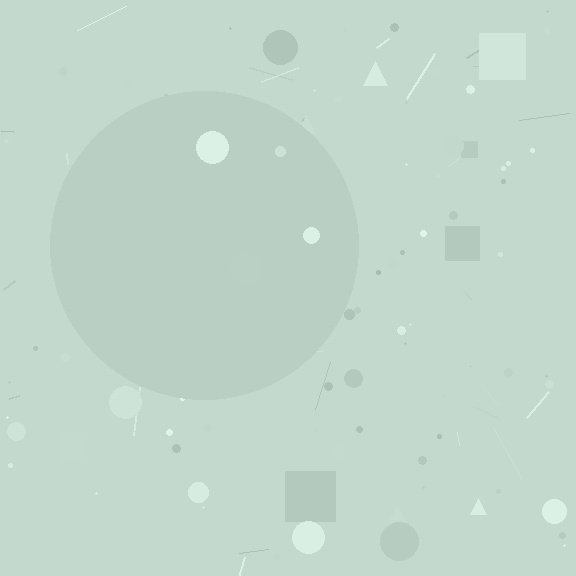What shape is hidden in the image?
A circle is hidden in the image.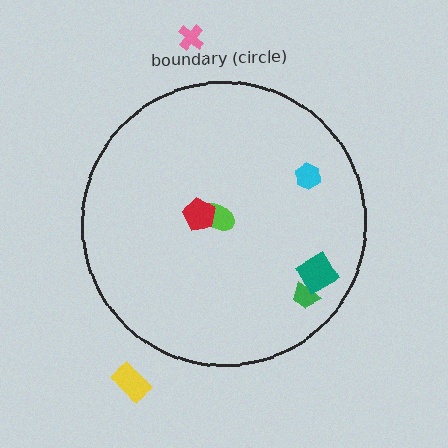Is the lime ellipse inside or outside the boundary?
Inside.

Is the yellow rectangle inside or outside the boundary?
Outside.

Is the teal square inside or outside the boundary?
Inside.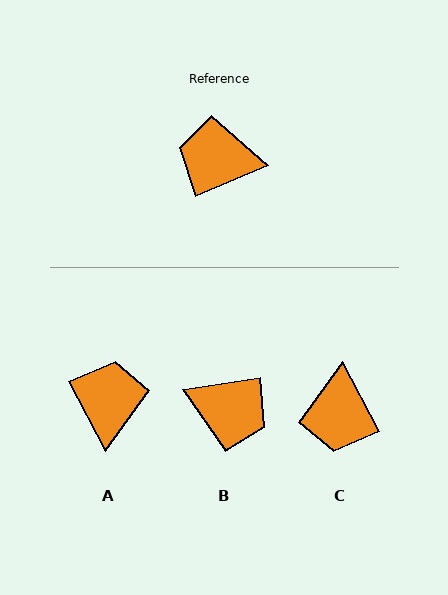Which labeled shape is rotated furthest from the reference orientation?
B, about 166 degrees away.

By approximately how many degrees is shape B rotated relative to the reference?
Approximately 166 degrees counter-clockwise.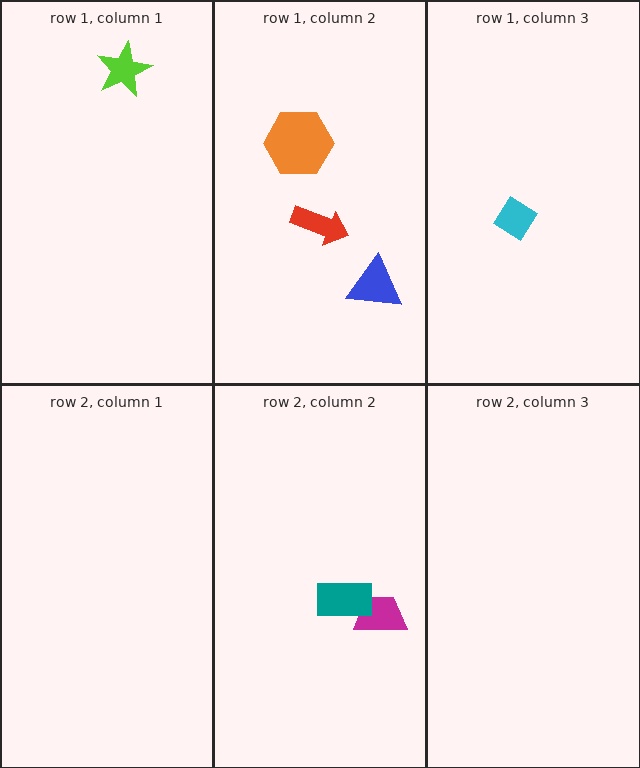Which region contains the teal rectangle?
The row 2, column 2 region.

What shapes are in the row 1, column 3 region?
The cyan diamond.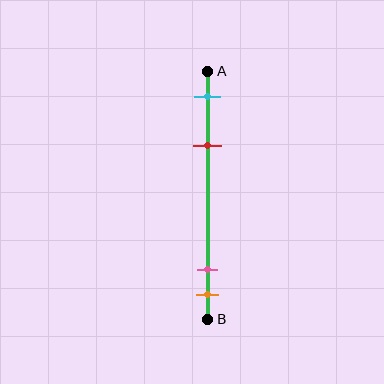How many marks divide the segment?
There are 4 marks dividing the segment.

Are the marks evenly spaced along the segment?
No, the marks are not evenly spaced.